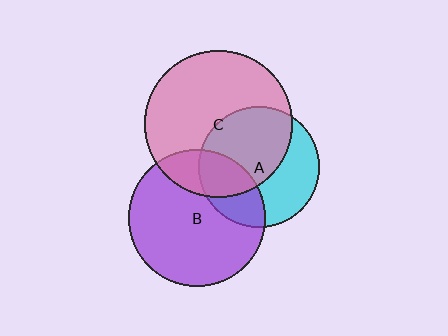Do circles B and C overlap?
Yes.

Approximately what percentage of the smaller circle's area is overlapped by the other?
Approximately 25%.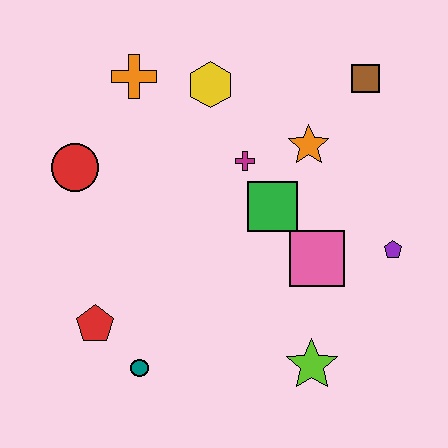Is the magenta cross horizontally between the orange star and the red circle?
Yes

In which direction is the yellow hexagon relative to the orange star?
The yellow hexagon is to the left of the orange star.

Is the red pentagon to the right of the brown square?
No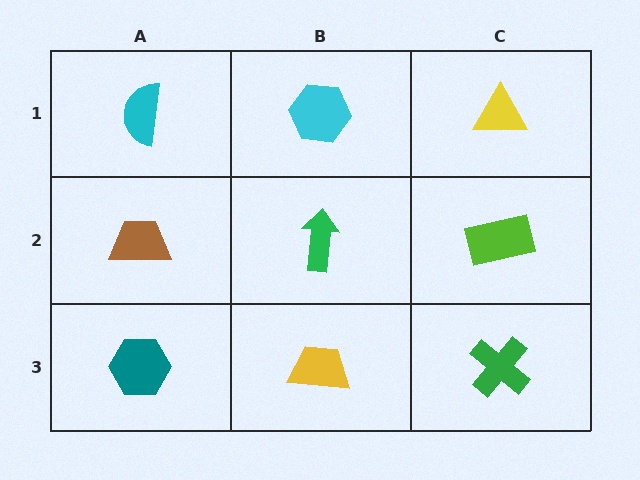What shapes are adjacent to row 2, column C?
A yellow triangle (row 1, column C), a green cross (row 3, column C), a green arrow (row 2, column B).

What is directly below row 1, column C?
A lime rectangle.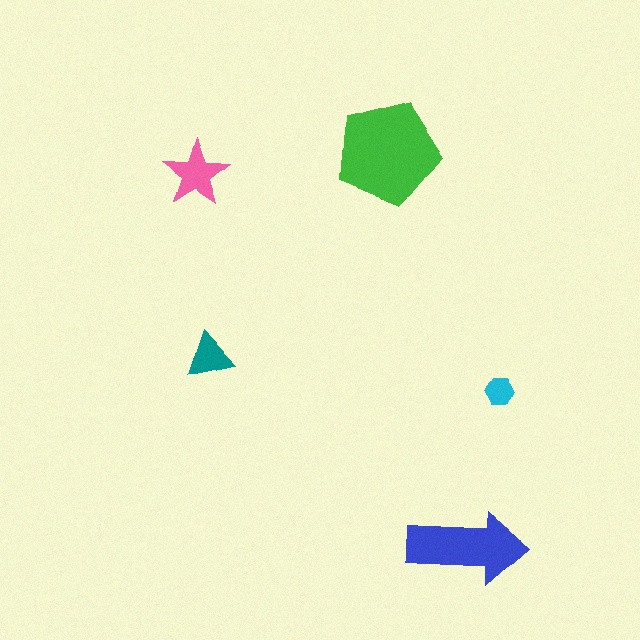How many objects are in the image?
There are 5 objects in the image.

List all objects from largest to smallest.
The green pentagon, the blue arrow, the pink star, the teal triangle, the cyan hexagon.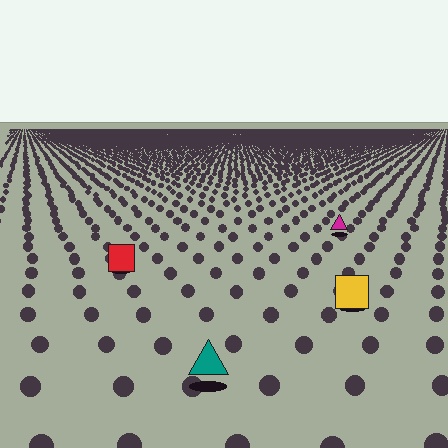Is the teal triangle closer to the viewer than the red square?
Yes. The teal triangle is closer — you can tell from the texture gradient: the ground texture is coarser near it.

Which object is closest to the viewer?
The teal triangle is closest. The texture marks near it are larger and more spread out.